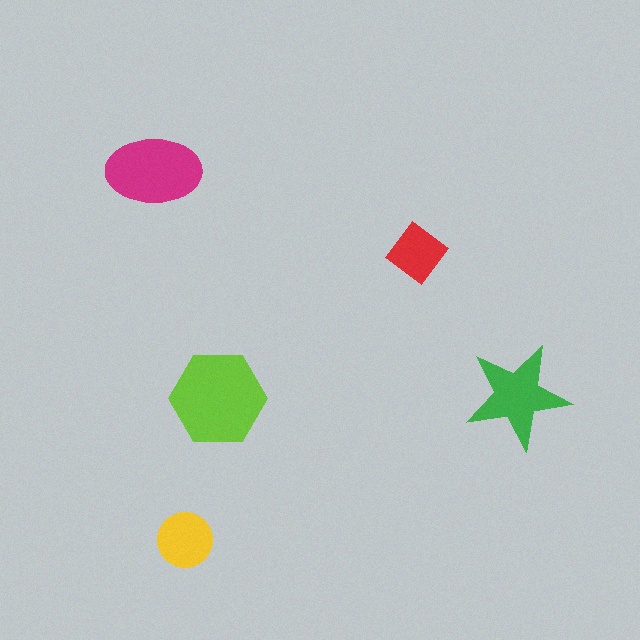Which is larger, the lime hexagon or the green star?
The lime hexagon.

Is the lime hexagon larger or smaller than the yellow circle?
Larger.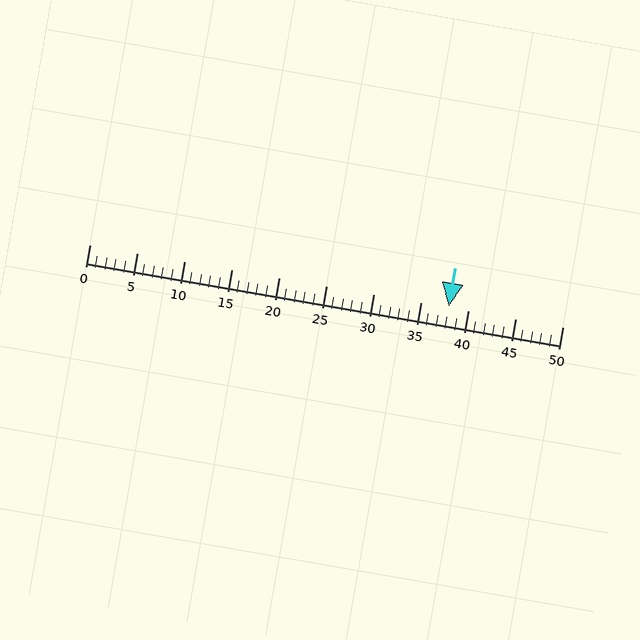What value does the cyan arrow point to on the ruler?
The cyan arrow points to approximately 38.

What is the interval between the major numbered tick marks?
The major tick marks are spaced 5 units apart.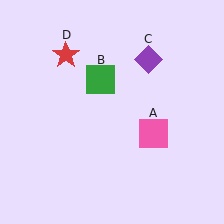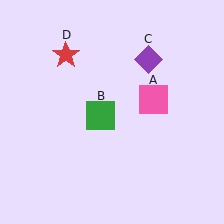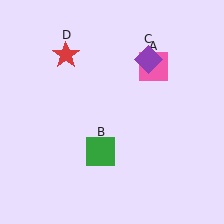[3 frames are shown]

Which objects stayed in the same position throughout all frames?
Purple diamond (object C) and red star (object D) remained stationary.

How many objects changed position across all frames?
2 objects changed position: pink square (object A), green square (object B).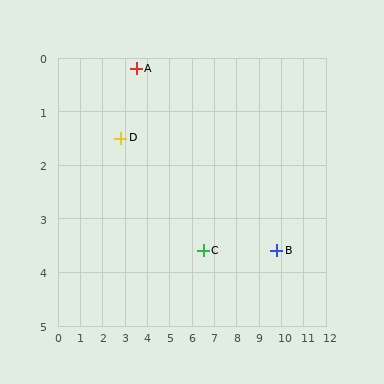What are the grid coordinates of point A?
Point A is at approximately (3.5, 0.2).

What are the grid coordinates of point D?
Point D is at approximately (2.8, 1.5).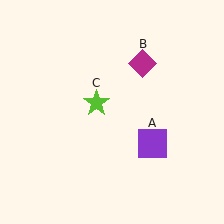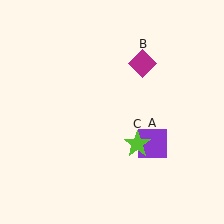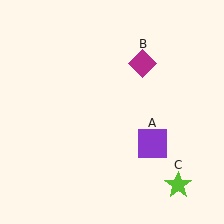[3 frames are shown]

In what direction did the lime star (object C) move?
The lime star (object C) moved down and to the right.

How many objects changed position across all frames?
1 object changed position: lime star (object C).